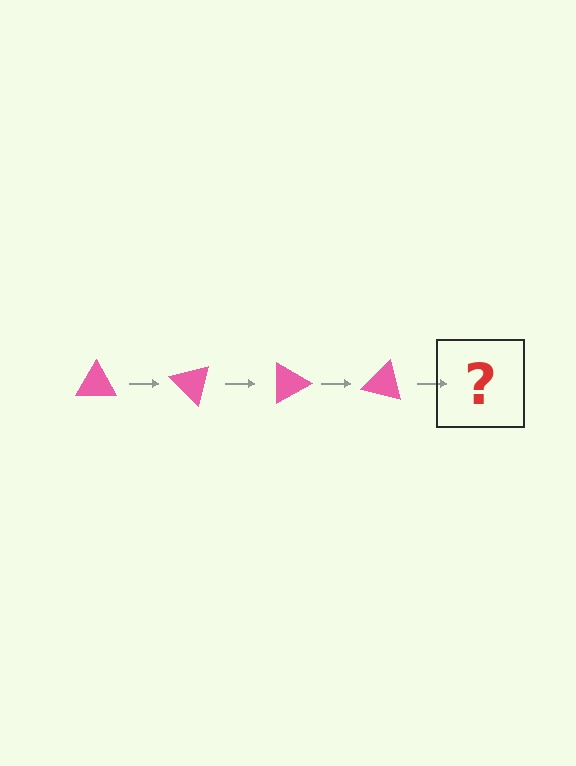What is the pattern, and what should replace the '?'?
The pattern is that the triangle rotates 45 degrees each step. The '?' should be a pink triangle rotated 180 degrees.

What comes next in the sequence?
The next element should be a pink triangle rotated 180 degrees.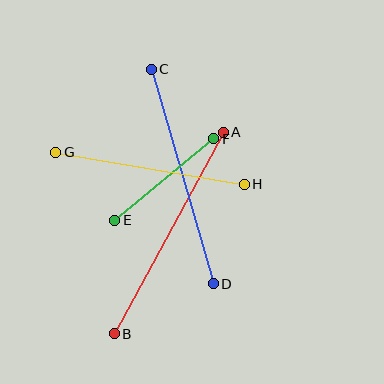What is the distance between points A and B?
The distance is approximately 229 pixels.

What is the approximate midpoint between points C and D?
The midpoint is at approximately (182, 176) pixels.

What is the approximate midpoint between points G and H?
The midpoint is at approximately (150, 168) pixels.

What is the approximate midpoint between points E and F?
The midpoint is at approximately (164, 180) pixels.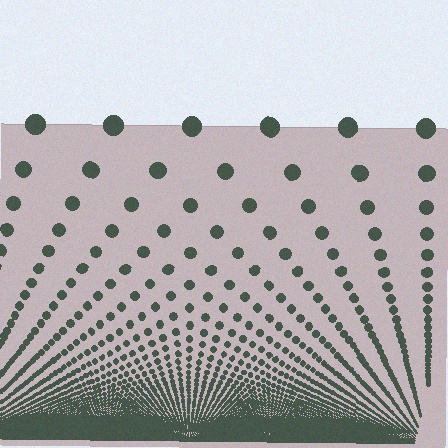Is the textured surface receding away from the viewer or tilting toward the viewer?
The surface appears to tilt toward the viewer. Texture elements get larger and sparser toward the top.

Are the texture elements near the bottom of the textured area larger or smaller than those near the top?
Smaller. The gradient is inverted — elements near the bottom are smaller and denser.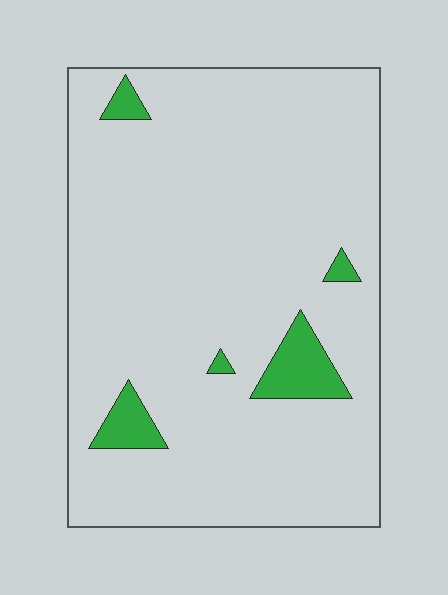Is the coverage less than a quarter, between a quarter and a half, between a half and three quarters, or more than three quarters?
Less than a quarter.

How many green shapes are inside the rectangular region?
5.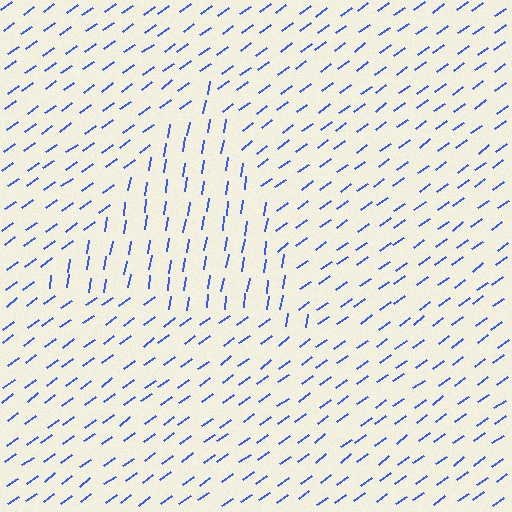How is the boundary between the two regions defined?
The boundary is defined purely by a change in line orientation (approximately 45 degrees difference). All lines are the same color and thickness.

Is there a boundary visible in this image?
Yes, there is a texture boundary formed by a change in line orientation.